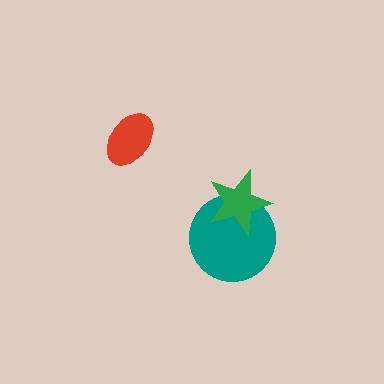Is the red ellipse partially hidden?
No, no other shape covers it.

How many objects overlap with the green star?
1 object overlaps with the green star.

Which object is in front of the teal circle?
The green star is in front of the teal circle.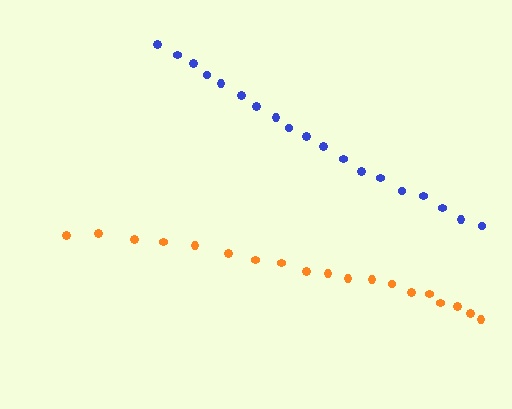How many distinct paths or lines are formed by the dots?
There are 2 distinct paths.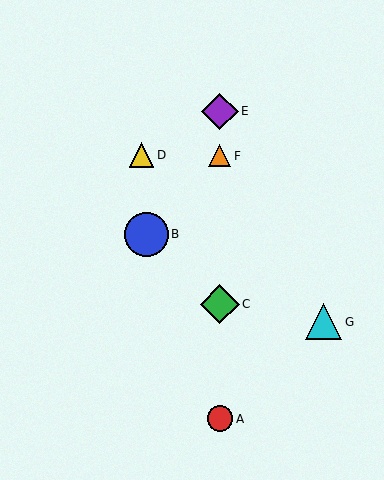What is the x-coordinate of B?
Object B is at x≈147.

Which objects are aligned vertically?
Objects A, C, E, F are aligned vertically.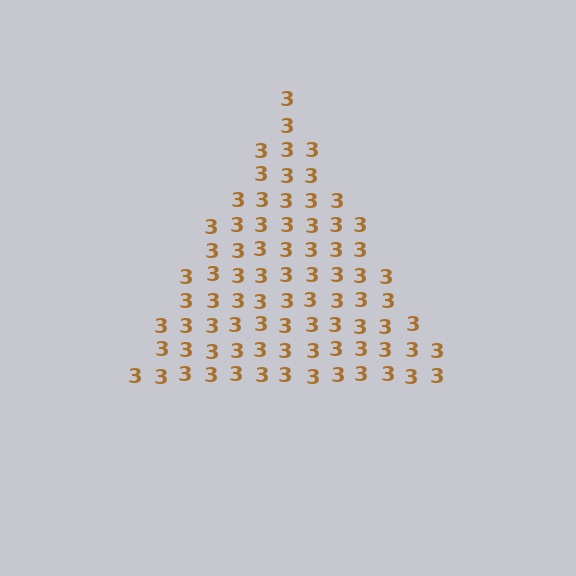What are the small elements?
The small elements are digit 3's.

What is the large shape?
The large shape is a triangle.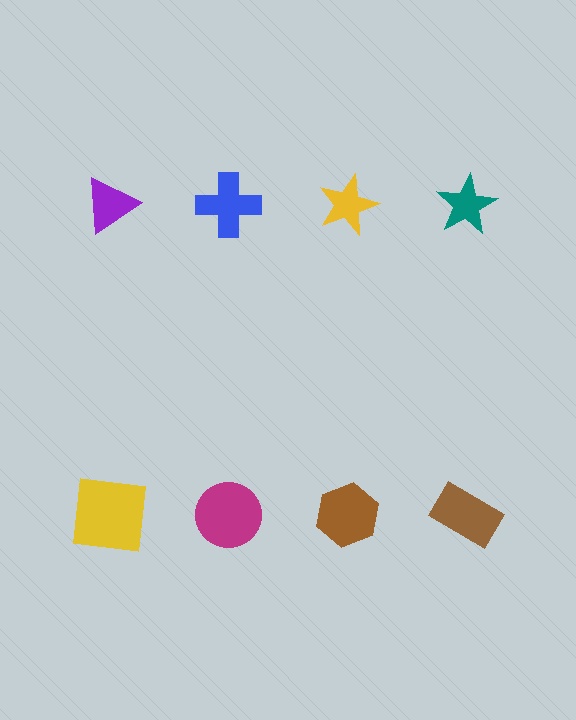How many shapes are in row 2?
4 shapes.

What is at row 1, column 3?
A yellow star.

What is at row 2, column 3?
A brown hexagon.